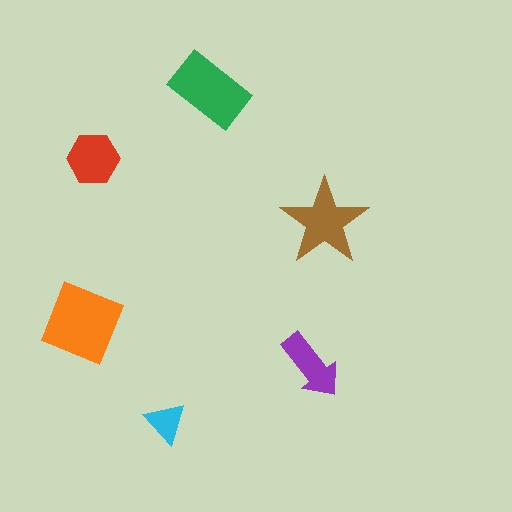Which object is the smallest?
The cyan triangle.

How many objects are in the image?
There are 6 objects in the image.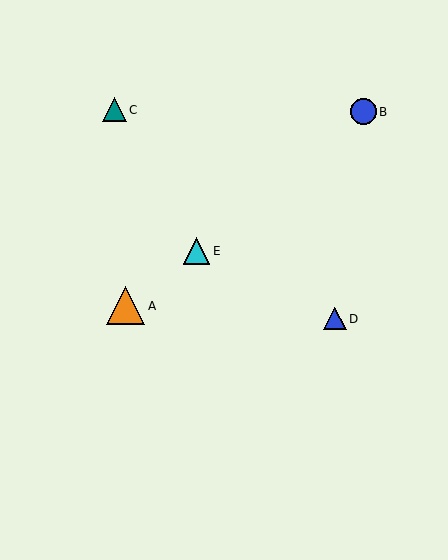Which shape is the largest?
The orange triangle (labeled A) is the largest.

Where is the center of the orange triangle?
The center of the orange triangle is at (126, 306).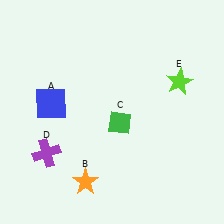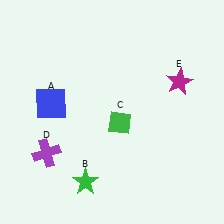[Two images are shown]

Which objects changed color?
B changed from orange to green. E changed from lime to magenta.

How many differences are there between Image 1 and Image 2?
There are 2 differences between the two images.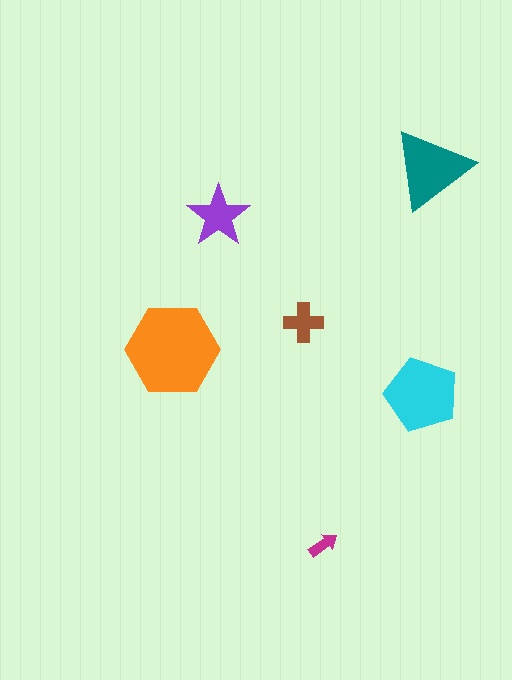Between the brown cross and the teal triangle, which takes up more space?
The teal triangle.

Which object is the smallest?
The magenta arrow.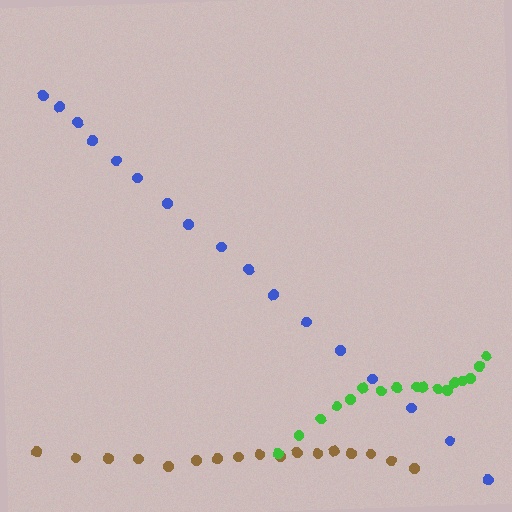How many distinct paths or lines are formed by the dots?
There are 3 distinct paths.